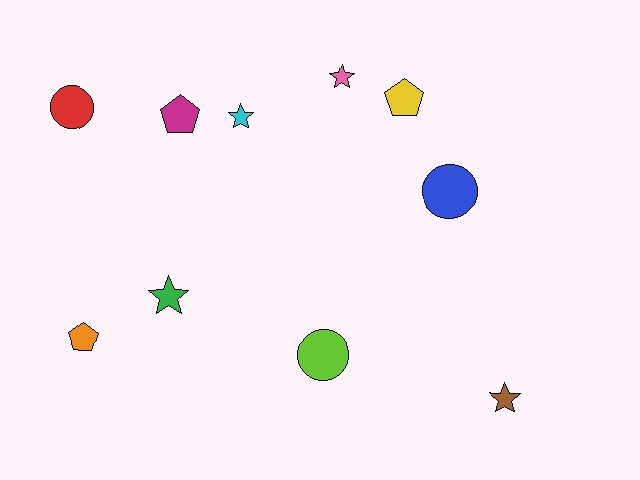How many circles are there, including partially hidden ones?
There are 3 circles.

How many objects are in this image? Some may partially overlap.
There are 10 objects.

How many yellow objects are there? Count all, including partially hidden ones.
There is 1 yellow object.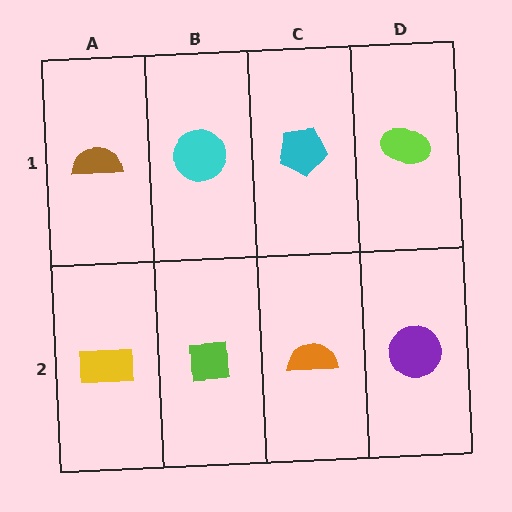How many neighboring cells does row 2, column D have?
2.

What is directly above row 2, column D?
A lime ellipse.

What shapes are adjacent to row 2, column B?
A cyan circle (row 1, column B), a yellow rectangle (row 2, column A), an orange semicircle (row 2, column C).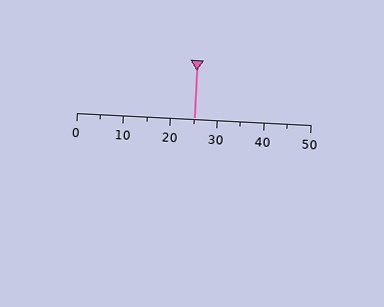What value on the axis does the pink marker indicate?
The marker indicates approximately 25.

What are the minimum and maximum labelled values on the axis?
The axis runs from 0 to 50.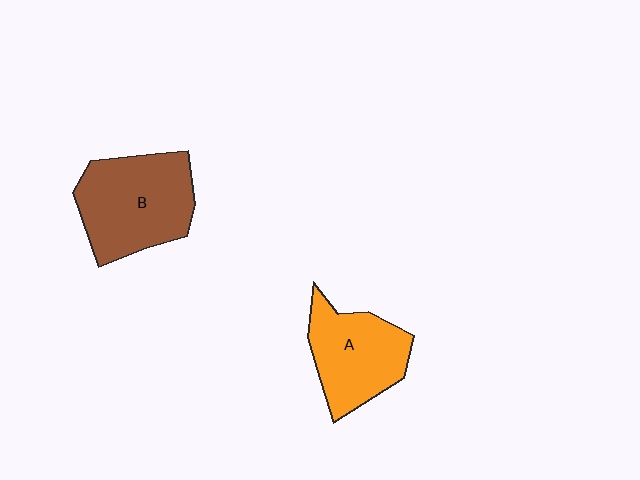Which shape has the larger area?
Shape B (brown).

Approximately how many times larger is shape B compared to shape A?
Approximately 1.2 times.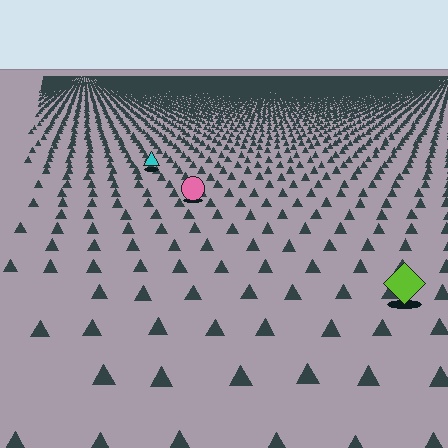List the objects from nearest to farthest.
From nearest to farthest: the lime diamond, the pink circle, the cyan triangle.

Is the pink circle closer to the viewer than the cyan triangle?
Yes. The pink circle is closer — you can tell from the texture gradient: the ground texture is coarser near it.